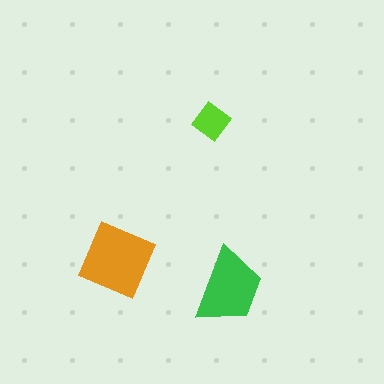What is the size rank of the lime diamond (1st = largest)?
3rd.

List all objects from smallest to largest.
The lime diamond, the green trapezoid, the orange diamond.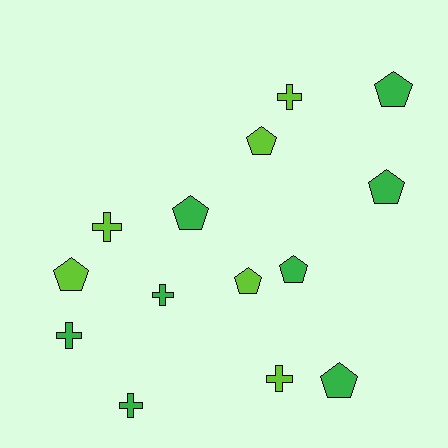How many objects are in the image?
There are 14 objects.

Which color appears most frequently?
Green, with 8 objects.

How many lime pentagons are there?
There are 3 lime pentagons.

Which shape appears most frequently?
Pentagon, with 8 objects.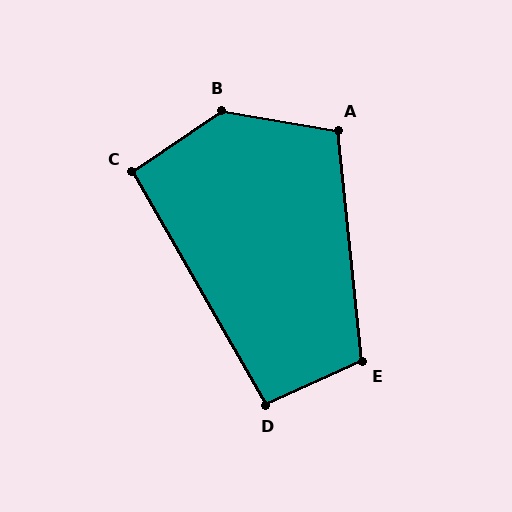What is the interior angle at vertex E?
Approximately 108 degrees (obtuse).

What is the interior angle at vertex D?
Approximately 95 degrees (obtuse).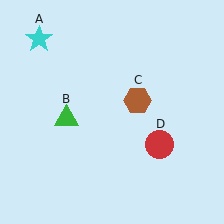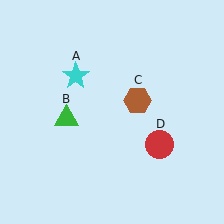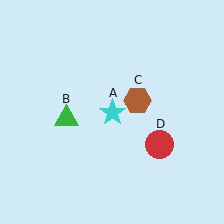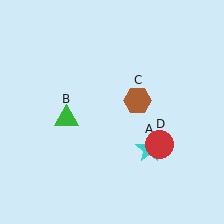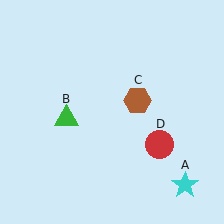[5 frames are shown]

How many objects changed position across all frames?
1 object changed position: cyan star (object A).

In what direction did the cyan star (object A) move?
The cyan star (object A) moved down and to the right.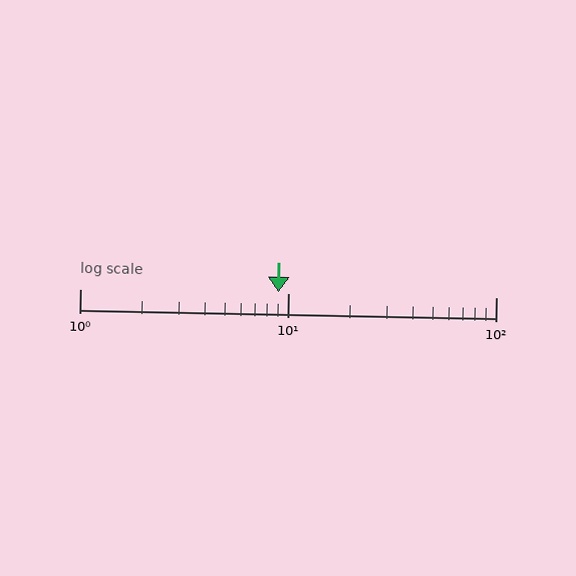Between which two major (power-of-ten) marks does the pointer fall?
The pointer is between 1 and 10.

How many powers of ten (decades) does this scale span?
The scale spans 2 decades, from 1 to 100.